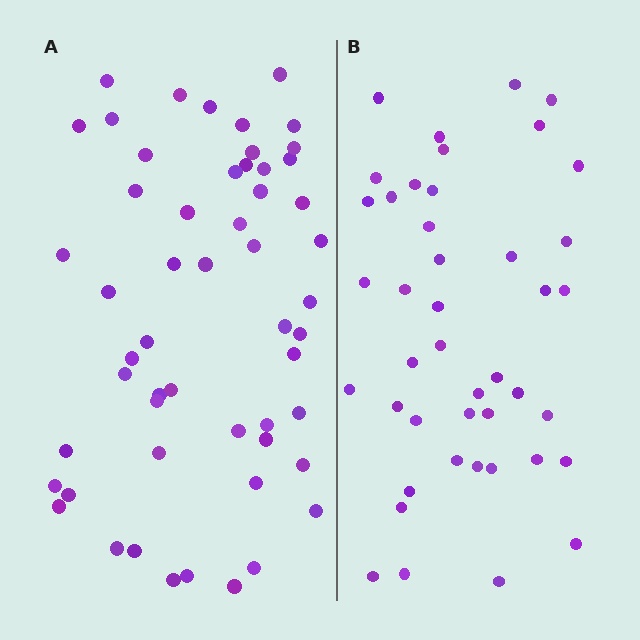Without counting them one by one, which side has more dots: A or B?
Region A (the left region) has more dots.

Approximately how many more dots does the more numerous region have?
Region A has roughly 12 or so more dots than region B.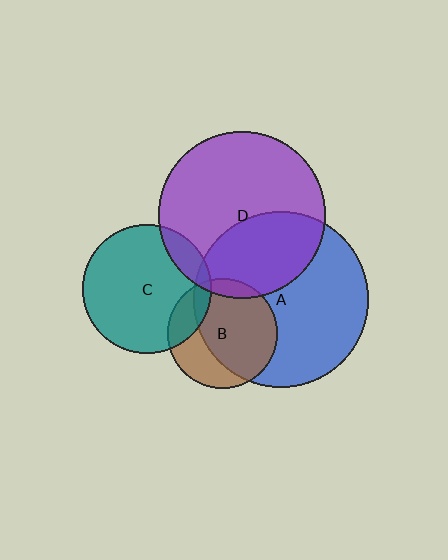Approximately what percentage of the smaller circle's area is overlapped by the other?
Approximately 10%.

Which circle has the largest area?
Circle A (blue).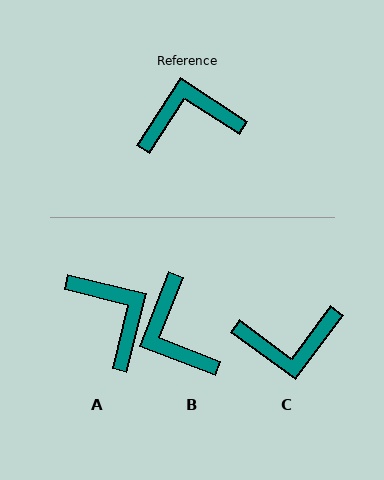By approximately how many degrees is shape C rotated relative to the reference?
Approximately 176 degrees counter-clockwise.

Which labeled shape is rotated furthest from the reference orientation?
C, about 176 degrees away.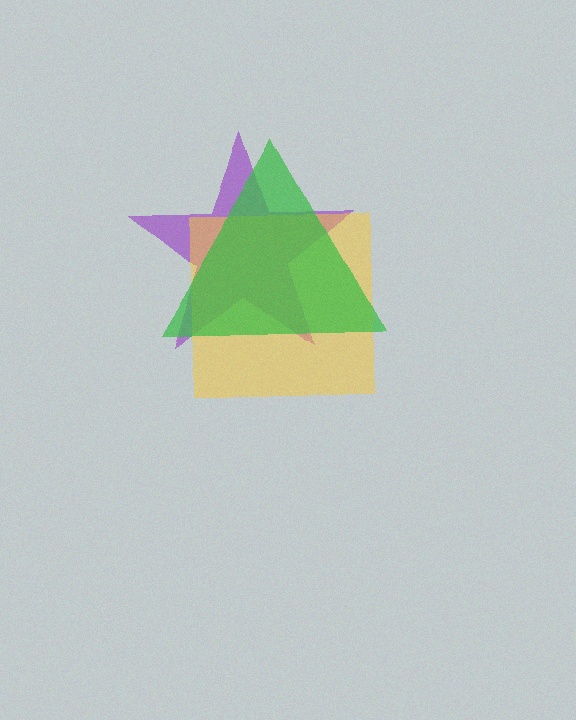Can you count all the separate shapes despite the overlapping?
Yes, there are 3 separate shapes.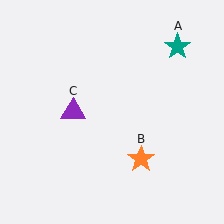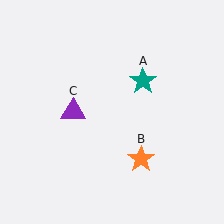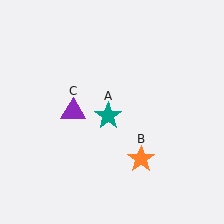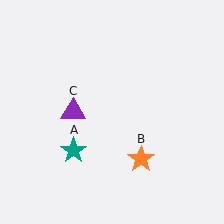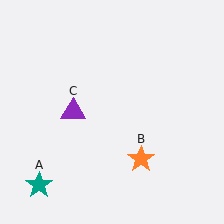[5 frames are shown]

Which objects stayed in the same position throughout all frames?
Orange star (object B) and purple triangle (object C) remained stationary.